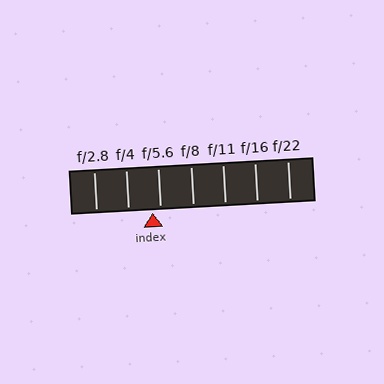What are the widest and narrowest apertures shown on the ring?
The widest aperture shown is f/2.8 and the narrowest is f/22.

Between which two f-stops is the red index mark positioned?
The index mark is between f/4 and f/5.6.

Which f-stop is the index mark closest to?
The index mark is closest to f/5.6.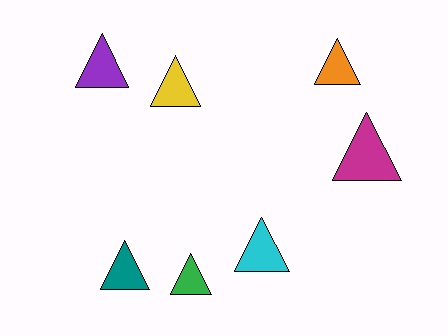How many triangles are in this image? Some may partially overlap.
There are 7 triangles.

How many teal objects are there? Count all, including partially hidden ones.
There is 1 teal object.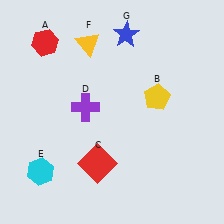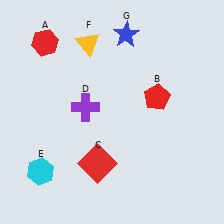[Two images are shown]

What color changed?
The pentagon (B) changed from yellow in Image 1 to red in Image 2.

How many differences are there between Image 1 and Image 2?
There is 1 difference between the two images.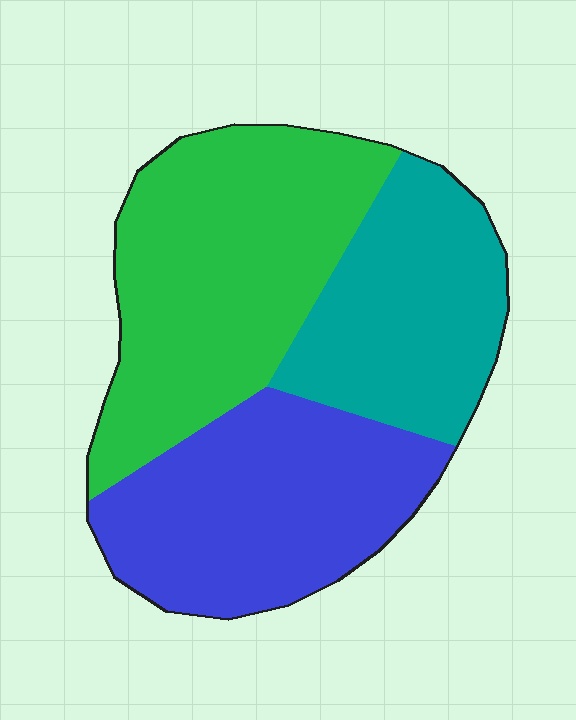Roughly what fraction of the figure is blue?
Blue covers about 35% of the figure.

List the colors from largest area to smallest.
From largest to smallest: green, blue, teal.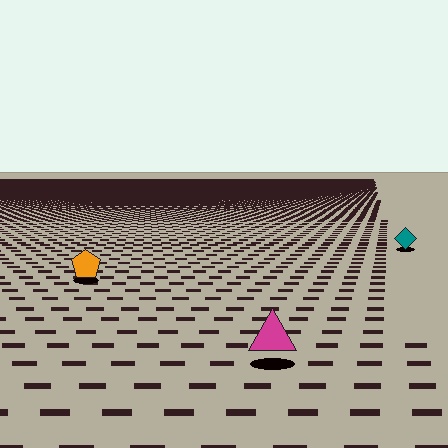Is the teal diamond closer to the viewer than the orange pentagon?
No. The orange pentagon is closer — you can tell from the texture gradient: the ground texture is coarser near it.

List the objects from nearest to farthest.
From nearest to farthest: the magenta triangle, the orange pentagon, the teal diamond.